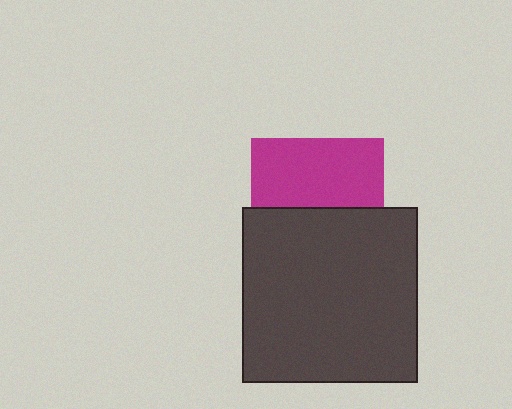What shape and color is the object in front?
The object in front is a dark gray square.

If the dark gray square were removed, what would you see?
You would see the complete magenta square.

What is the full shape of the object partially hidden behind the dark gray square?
The partially hidden object is a magenta square.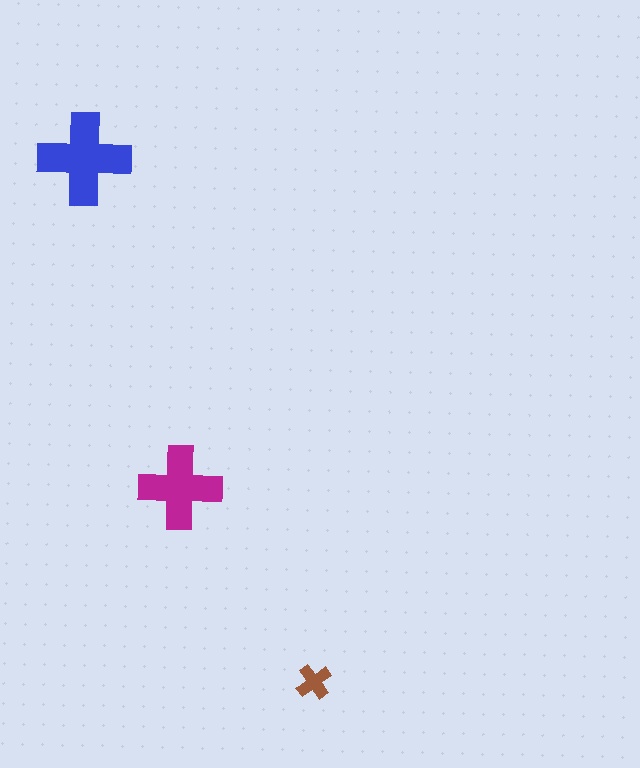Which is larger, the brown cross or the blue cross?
The blue one.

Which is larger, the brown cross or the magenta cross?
The magenta one.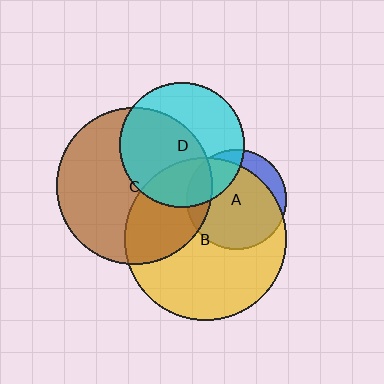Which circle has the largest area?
Circle B (yellow).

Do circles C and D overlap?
Yes.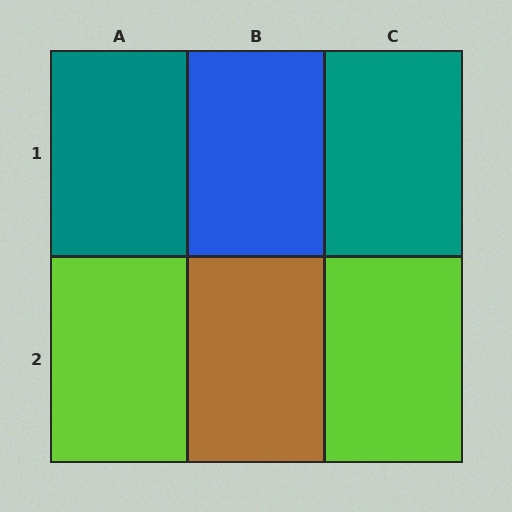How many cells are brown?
1 cell is brown.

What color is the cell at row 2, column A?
Lime.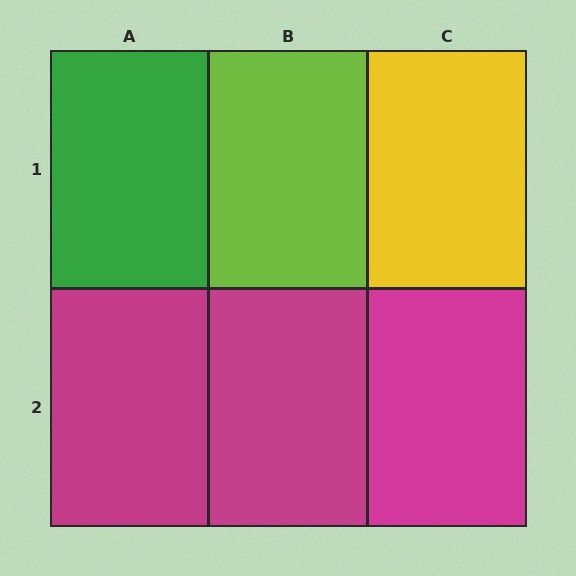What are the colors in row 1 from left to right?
Green, lime, yellow.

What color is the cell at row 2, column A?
Magenta.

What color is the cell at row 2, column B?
Magenta.